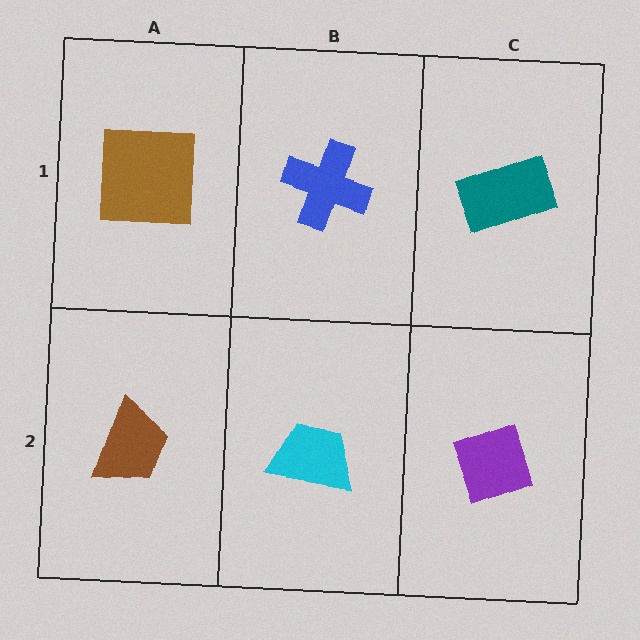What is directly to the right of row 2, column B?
A purple diamond.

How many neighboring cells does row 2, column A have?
2.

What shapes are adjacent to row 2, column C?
A teal rectangle (row 1, column C), a cyan trapezoid (row 2, column B).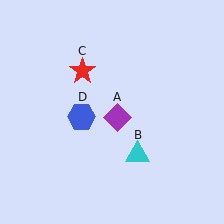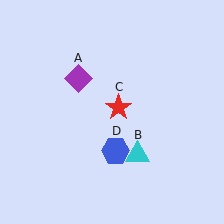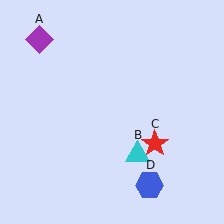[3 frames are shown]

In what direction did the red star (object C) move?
The red star (object C) moved down and to the right.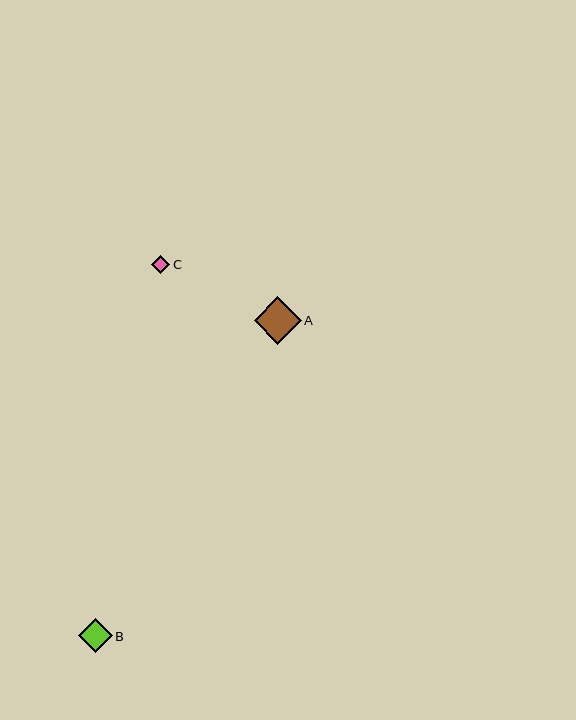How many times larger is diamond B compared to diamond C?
Diamond B is approximately 1.9 times the size of diamond C.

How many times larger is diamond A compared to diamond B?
Diamond A is approximately 1.4 times the size of diamond B.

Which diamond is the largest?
Diamond A is the largest with a size of approximately 47 pixels.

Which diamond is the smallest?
Diamond C is the smallest with a size of approximately 18 pixels.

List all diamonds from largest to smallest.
From largest to smallest: A, B, C.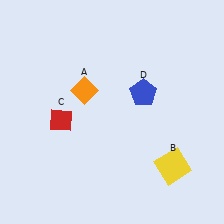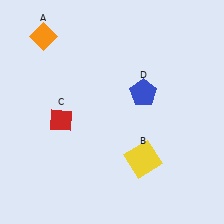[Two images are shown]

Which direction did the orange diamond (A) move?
The orange diamond (A) moved up.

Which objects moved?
The objects that moved are: the orange diamond (A), the yellow square (B).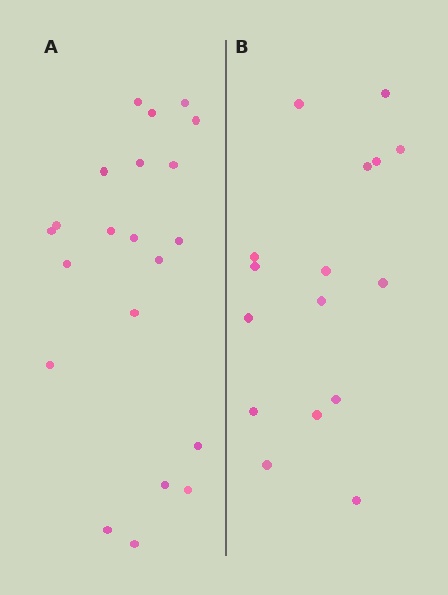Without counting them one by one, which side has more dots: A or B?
Region A (the left region) has more dots.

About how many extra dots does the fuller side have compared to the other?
Region A has about 5 more dots than region B.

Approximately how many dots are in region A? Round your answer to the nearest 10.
About 20 dots. (The exact count is 21, which rounds to 20.)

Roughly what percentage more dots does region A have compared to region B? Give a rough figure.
About 30% more.